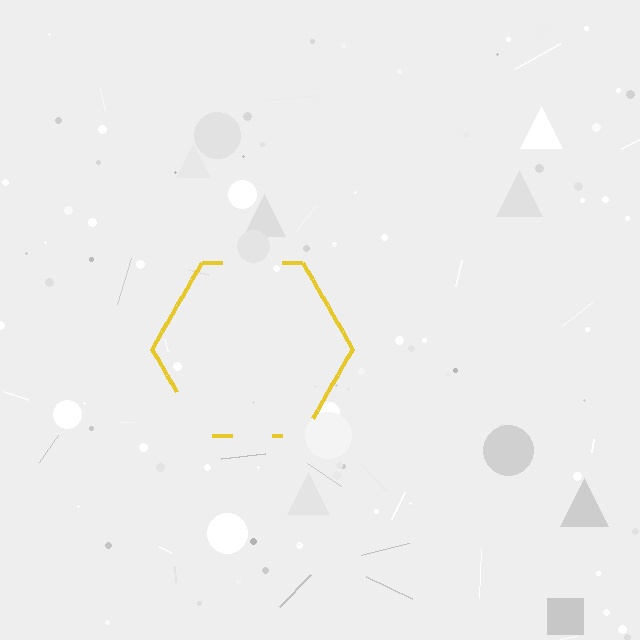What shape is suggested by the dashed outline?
The dashed outline suggests a hexagon.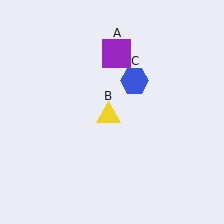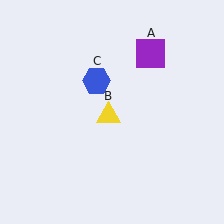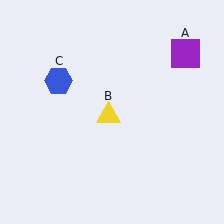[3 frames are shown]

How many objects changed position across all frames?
2 objects changed position: purple square (object A), blue hexagon (object C).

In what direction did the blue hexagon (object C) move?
The blue hexagon (object C) moved left.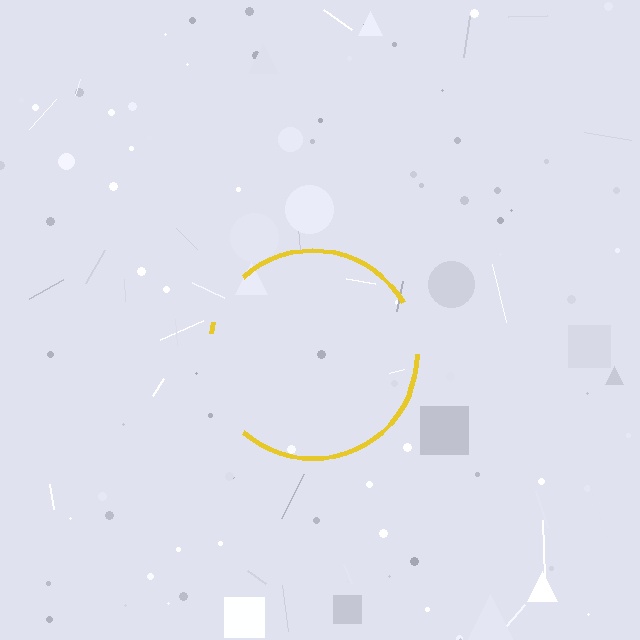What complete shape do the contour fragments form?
The contour fragments form a circle.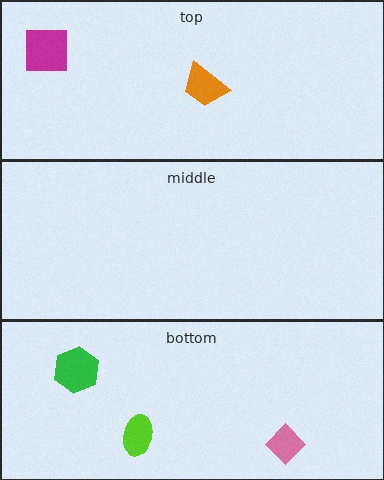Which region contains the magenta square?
The top region.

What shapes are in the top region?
The orange trapezoid, the magenta square.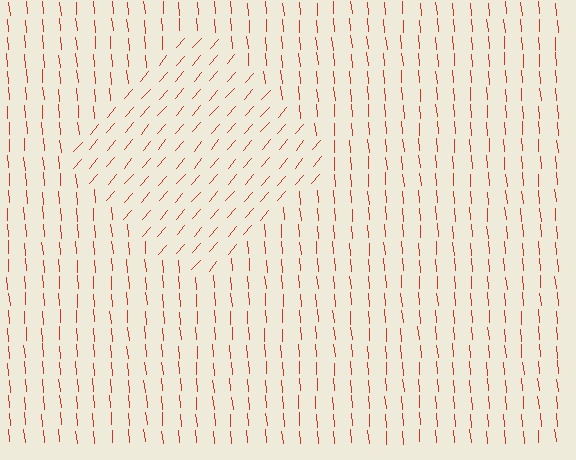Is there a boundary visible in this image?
Yes, there is a texture boundary formed by a change in line orientation.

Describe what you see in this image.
The image is filled with small red line segments. A diamond region in the image has lines oriented differently from the surrounding lines, creating a visible texture boundary.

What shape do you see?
I see a diamond.